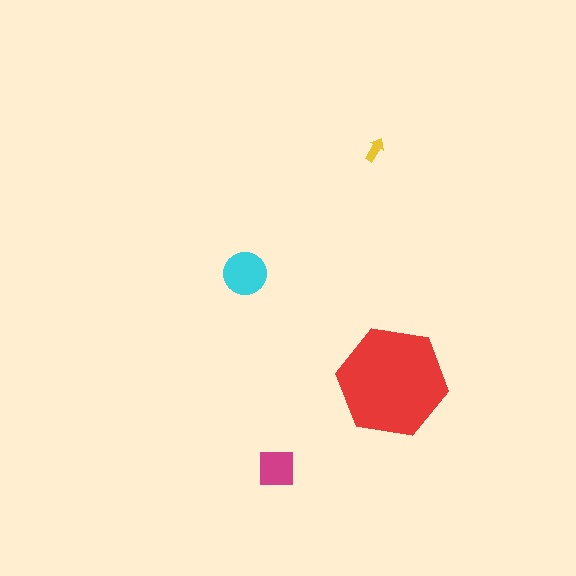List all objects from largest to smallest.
The red hexagon, the cyan circle, the magenta square, the yellow arrow.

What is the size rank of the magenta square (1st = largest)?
3rd.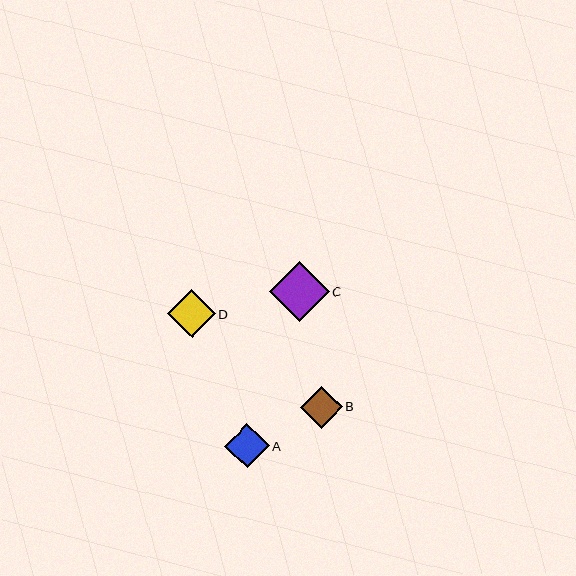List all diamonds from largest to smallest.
From largest to smallest: C, D, A, B.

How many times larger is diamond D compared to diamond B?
Diamond D is approximately 1.1 times the size of diamond B.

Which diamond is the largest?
Diamond C is the largest with a size of approximately 60 pixels.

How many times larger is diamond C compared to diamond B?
Diamond C is approximately 1.4 times the size of diamond B.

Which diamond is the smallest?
Diamond B is the smallest with a size of approximately 42 pixels.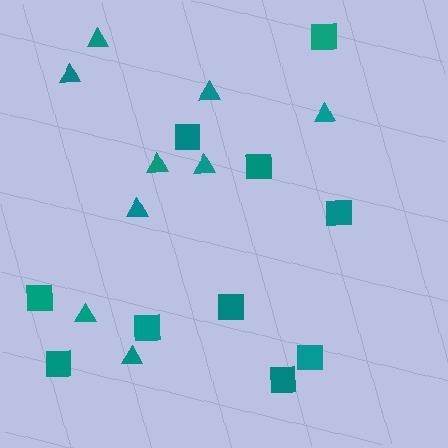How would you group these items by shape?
There are 2 groups: one group of triangles (9) and one group of squares (10).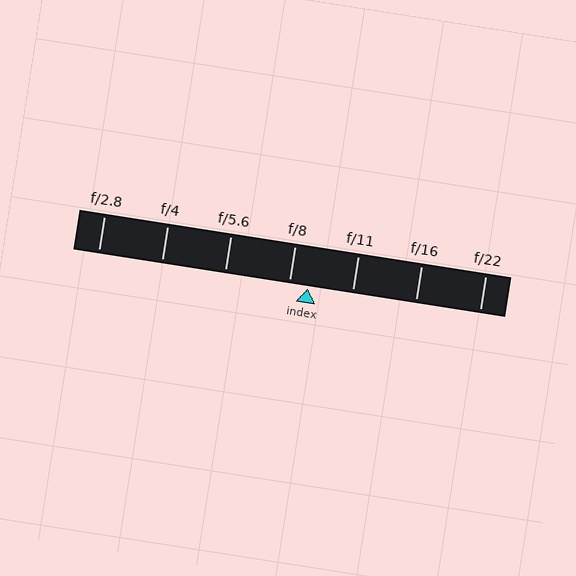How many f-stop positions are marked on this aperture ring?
There are 7 f-stop positions marked.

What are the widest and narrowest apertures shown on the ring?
The widest aperture shown is f/2.8 and the narrowest is f/22.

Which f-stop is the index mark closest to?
The index mark is closest to f/8.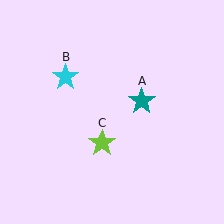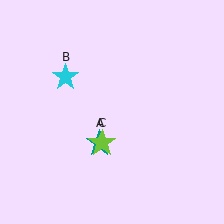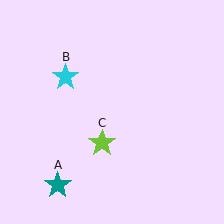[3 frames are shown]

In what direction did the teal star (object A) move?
The teal star (object A) moved down and to the left.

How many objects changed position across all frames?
1 object changed position: teal star (object A).